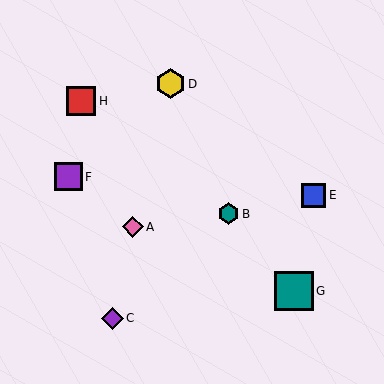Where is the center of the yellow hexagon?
The center of the yellow hexagon is at (171, 84).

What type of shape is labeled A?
Shape A is a pink diamond.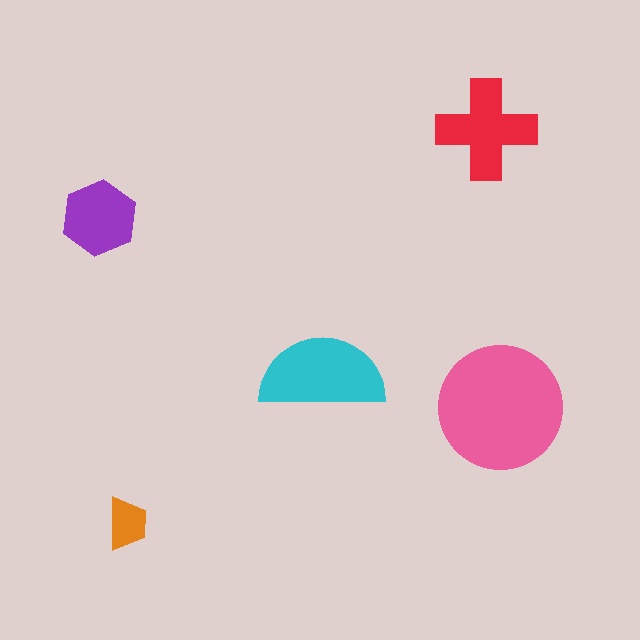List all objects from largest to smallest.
The pink circle, the cyan semicircle, the red cross, the purple hexagon, the orange trapezoid.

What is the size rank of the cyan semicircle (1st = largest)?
2nd.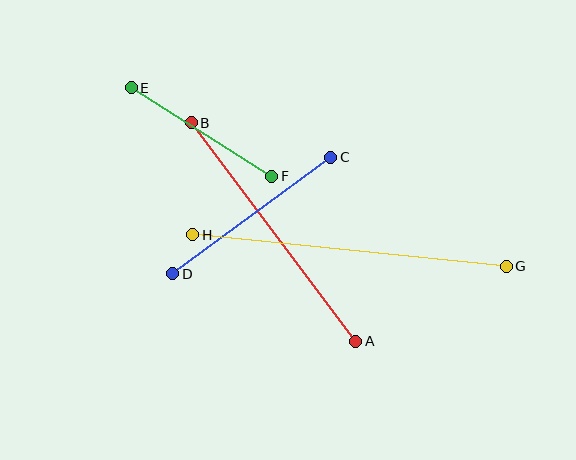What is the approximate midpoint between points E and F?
The midpoint is at approximately (201, 132) pixels.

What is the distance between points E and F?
The distance is approximately 166 pixels.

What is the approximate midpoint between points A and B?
The midpoint is at approximately (274, 232) pixels.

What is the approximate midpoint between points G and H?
The midpoint is at approximately (349, 251) pixels.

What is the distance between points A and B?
The distance is approximately 274 pixels.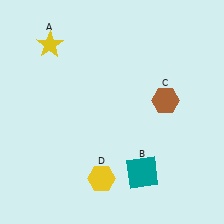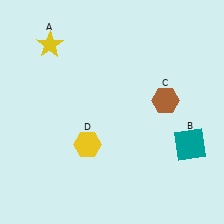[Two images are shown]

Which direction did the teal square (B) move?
The teal square (B) moved right.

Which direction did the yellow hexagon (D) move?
The yellow hexagon (D) moved up.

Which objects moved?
The objects that moved are: the teal square (B), the yellow hexagon (D).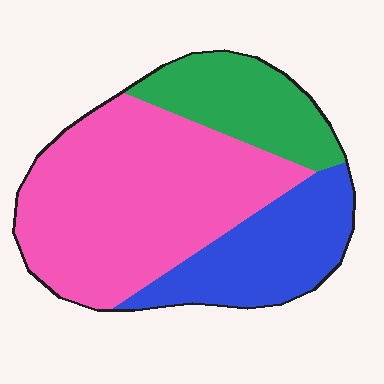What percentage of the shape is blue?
Blue covers 25% of the shape.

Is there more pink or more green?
Pink.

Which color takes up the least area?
Green, at roughly 20%.